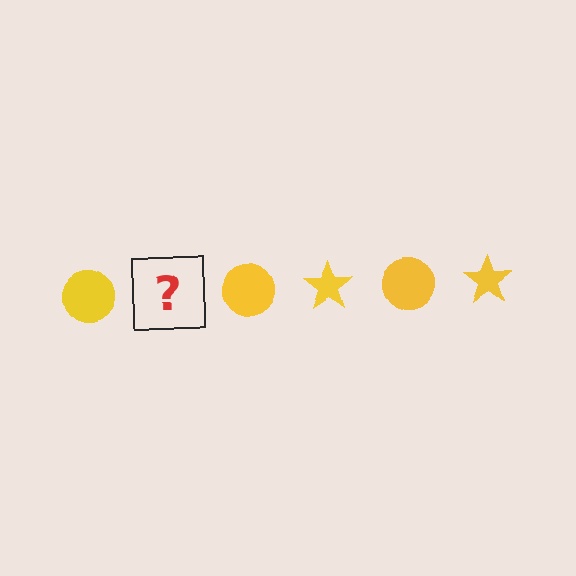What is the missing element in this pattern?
The missing element is a yellow star.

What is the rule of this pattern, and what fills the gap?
The rule is that the pattern cycles through circle, star shapes in yellow. The gap should be filled with a yellow star.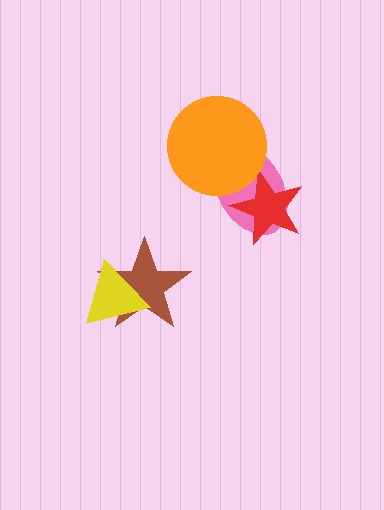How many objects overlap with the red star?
1 object overlaps with the red star.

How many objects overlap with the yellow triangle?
1 object overlaps with the yellow triangle.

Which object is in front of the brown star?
The yellow triangle is in front of the brown star.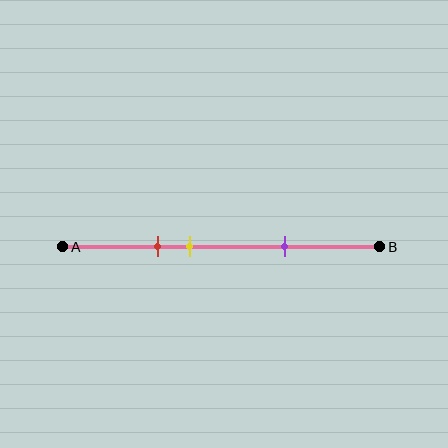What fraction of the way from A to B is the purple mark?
The purple mark is approximately 70% (0.7) of the way from A to B.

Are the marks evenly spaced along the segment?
No, the marks are not evenly spaced.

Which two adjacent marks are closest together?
The red and yellow marks are the closest adjacent pair.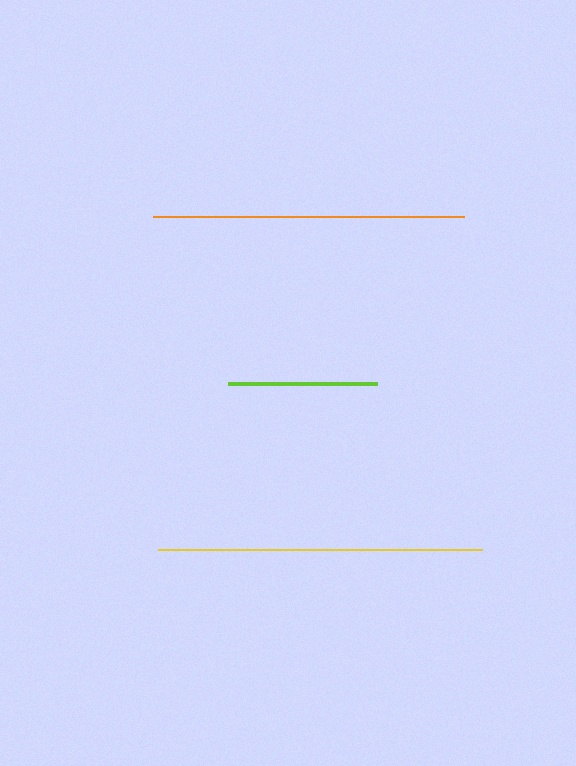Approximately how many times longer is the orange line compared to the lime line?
The orange line is approximately 2.1 times the length of the lime line.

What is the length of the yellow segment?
The yellow segment is approximately 323 pixels long.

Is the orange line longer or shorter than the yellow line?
The yellow line is longer than the orange line.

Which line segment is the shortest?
The lime line is the shortest at approximately 149 pixels.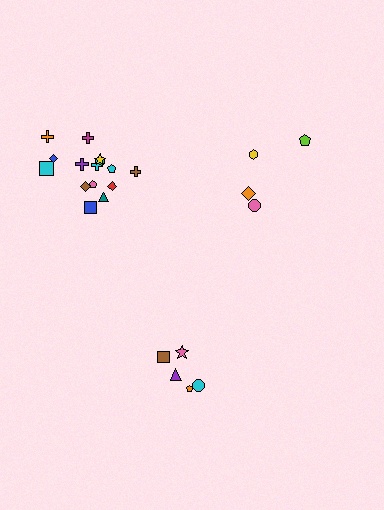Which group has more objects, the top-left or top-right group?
The top-left group.